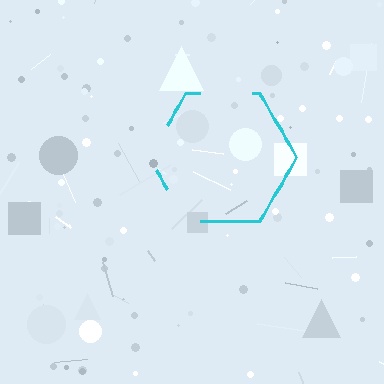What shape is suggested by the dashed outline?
The dashed outline suggests a hexagon.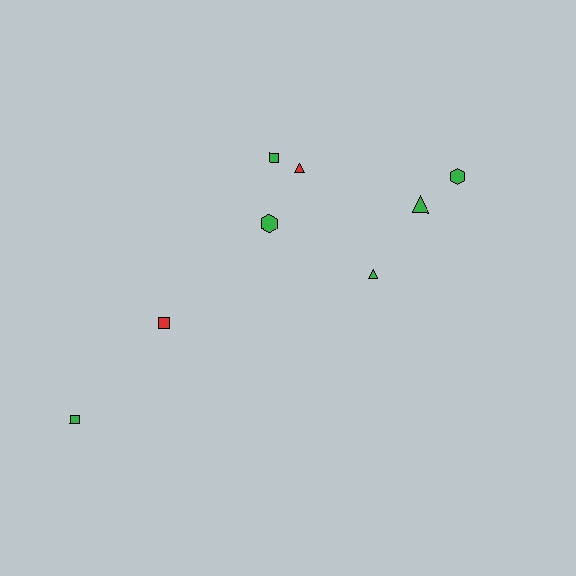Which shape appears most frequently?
Triangle, with 3 objects.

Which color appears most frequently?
Green, with 6 objects.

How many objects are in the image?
There are 8 objects.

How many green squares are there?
There are 2 green squares.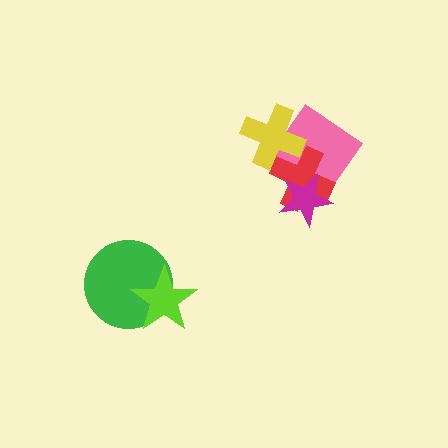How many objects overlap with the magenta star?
2 objects overlap with the magenta star.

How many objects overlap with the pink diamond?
3 objects overlap with the pink diamond.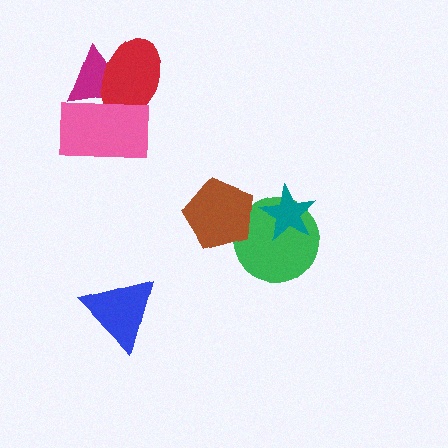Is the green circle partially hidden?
Yes, it is partially covered by another shape.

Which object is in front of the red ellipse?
The pink rectangle is in front of the red ellipse.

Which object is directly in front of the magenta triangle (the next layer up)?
The red ellipse is directly in front of the magenta triangle.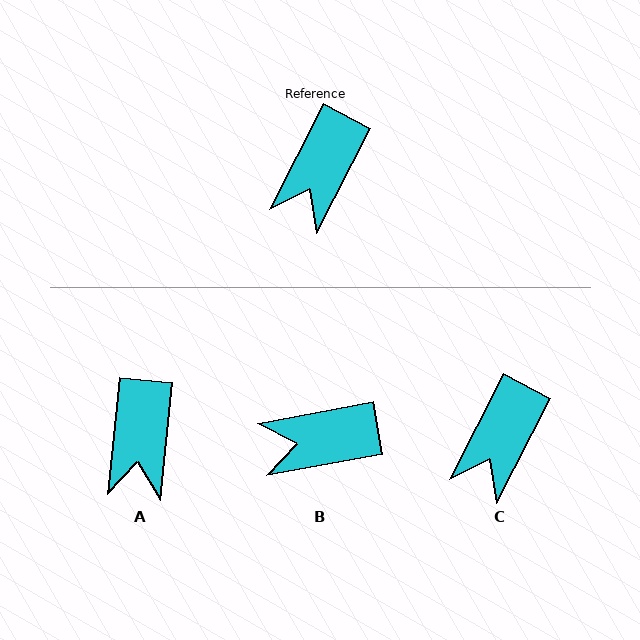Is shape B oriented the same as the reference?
No, it is off by about 53 degrees.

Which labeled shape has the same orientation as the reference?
C.